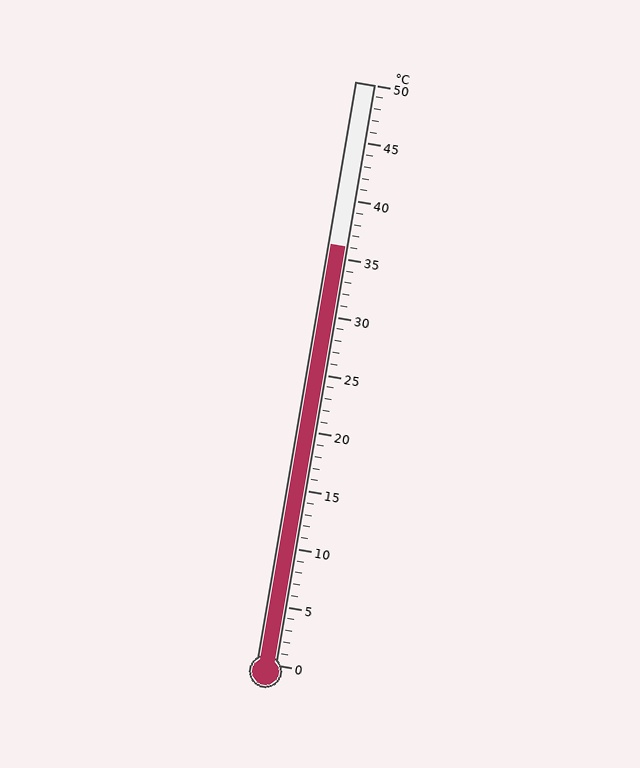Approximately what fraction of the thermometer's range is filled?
The thermometer is filled to approximately 70% of its range.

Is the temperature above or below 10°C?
The temperature is above 10°C.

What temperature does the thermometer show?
The thermometer shows approximately 36°C.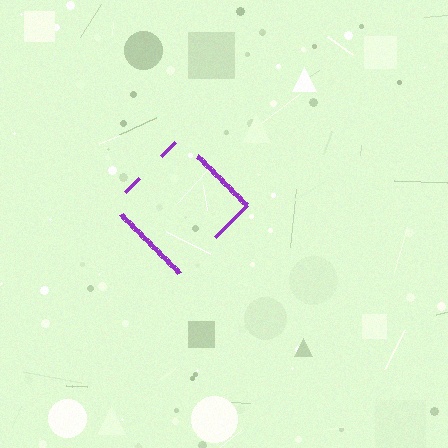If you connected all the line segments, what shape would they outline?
They would outline a diamond.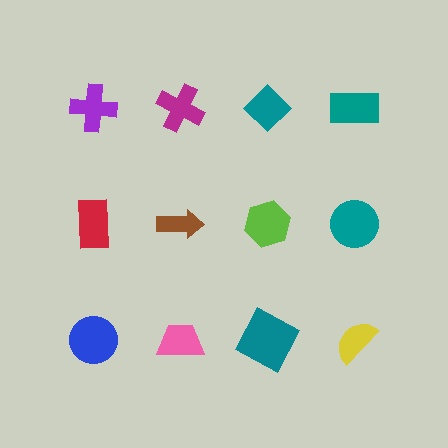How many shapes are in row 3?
4 shapes.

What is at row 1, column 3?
A teal diamond.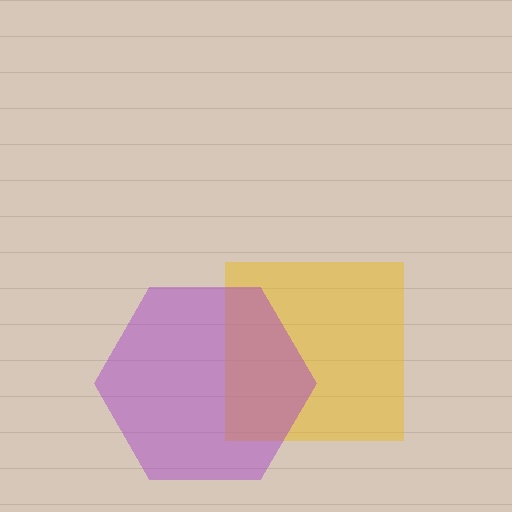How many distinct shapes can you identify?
There are 2 distinct shapes: a yellow square, a purple hexagon.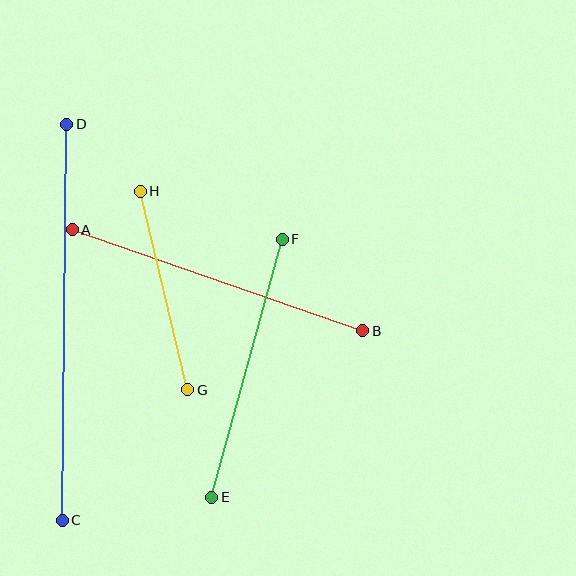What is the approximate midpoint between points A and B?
The midpoint is at approximately (218, 280) pixels.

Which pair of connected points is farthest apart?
Points C and D are farthest apart.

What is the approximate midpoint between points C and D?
The midpoint is at approximately (65, 322) pixels.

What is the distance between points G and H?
The distance is approximately 204 pixels.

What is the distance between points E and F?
The distance is approximately 267 pixels.